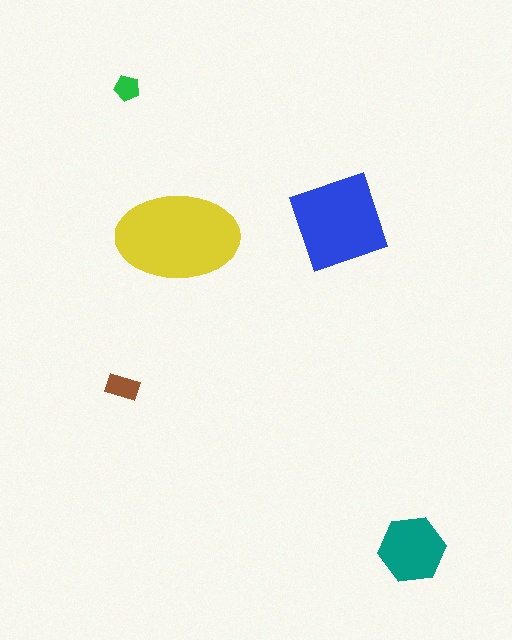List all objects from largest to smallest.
The yellow ellipse, the blue diamond, the teal hexagon, the brown rectangle, the green pentagon.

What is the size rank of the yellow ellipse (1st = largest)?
1st.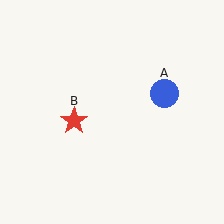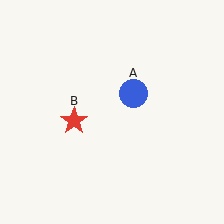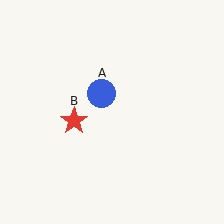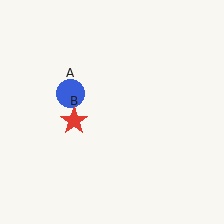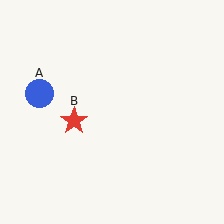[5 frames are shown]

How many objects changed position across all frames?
1 object changed position: blue circle (object A).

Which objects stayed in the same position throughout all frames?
Red star (object B) remained stationary.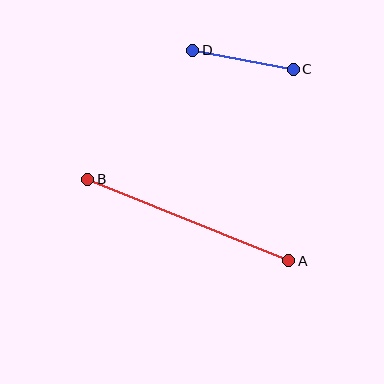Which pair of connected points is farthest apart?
Points A and B are farthest apart.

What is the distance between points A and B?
The distance is approximately 217 pixels.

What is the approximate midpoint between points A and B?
The midpoint is at approximately (188, 220) pixels.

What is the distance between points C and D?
The distance is approximately 103 pixels.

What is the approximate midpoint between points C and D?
The midpoint is at approximately (243, 60) pixels.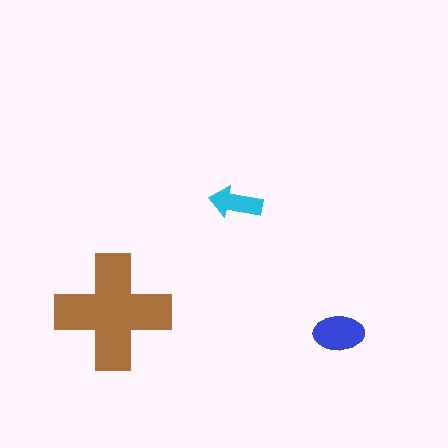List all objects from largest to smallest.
The brown cross, the blue ellipse, the cyan arrow.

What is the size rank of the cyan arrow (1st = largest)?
3rd.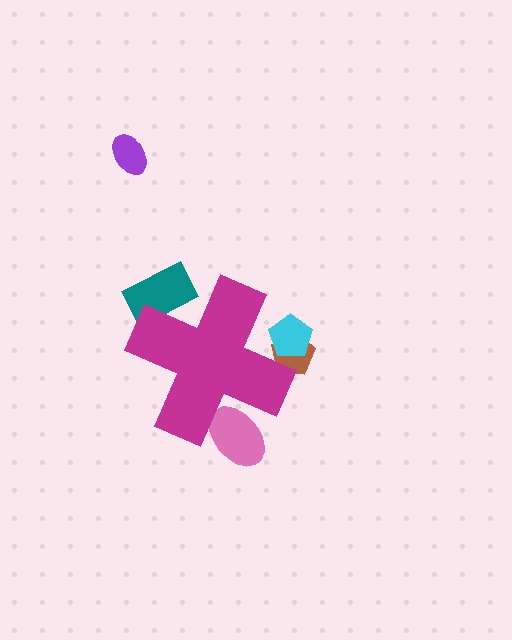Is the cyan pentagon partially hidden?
Yes, the cyan pentagon is partially hidden behind the magenta cross.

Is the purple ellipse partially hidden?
No, the purple ellipse is fully visible.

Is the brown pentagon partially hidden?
Yes, the brown pentagon is partially hidden behind the magenta cross.